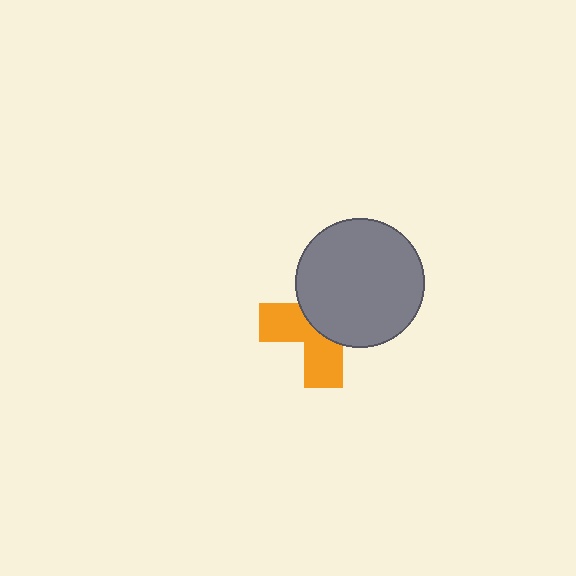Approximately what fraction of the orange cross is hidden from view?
Roughly 56% of the orange cross is hidden behind the gray circle.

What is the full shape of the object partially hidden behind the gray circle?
The partially hidden object is an orange cross.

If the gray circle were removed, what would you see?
You would see the complete orange cross.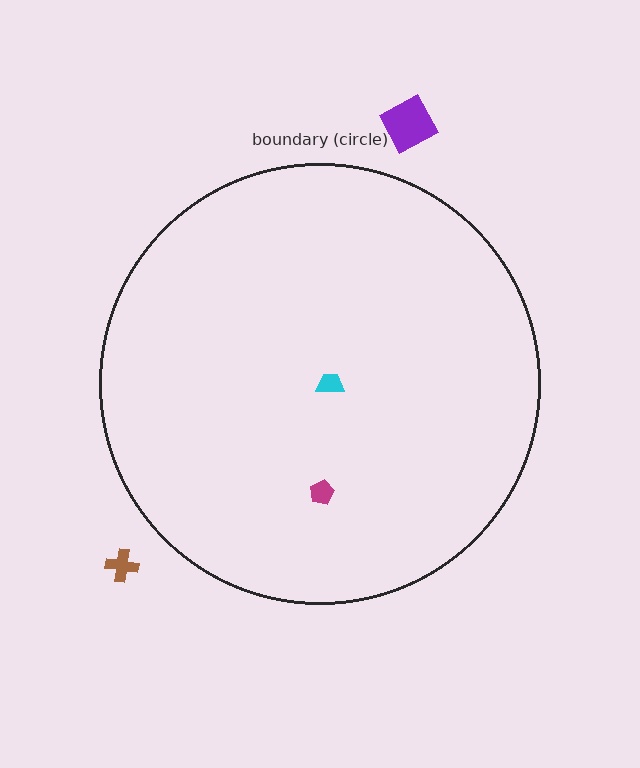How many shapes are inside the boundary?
2 inside, 2 outside.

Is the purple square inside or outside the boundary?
Outside.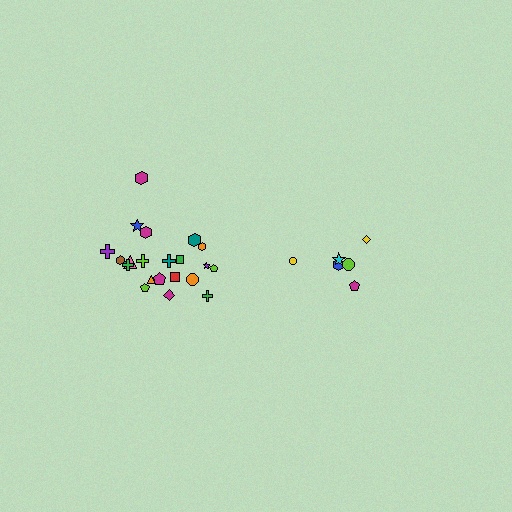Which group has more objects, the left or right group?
The left group.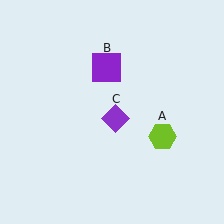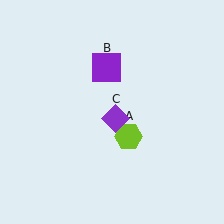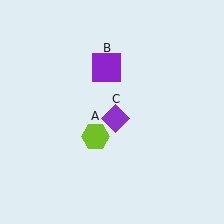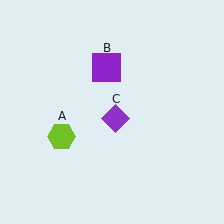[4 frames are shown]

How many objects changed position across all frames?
1 object changed position: lime hexagon (object A).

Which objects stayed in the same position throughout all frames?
Purple square (object B) and purple diamond (object C) remained stationary.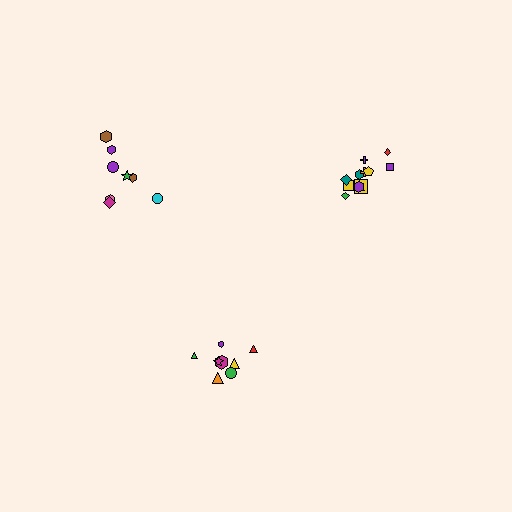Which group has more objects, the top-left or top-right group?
The top-right group.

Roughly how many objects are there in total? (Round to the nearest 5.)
Roughly 30 objects in total.